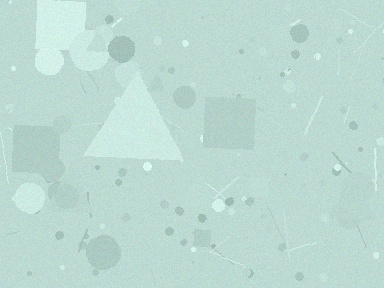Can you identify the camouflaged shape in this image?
The camouflaged shape is a triangle.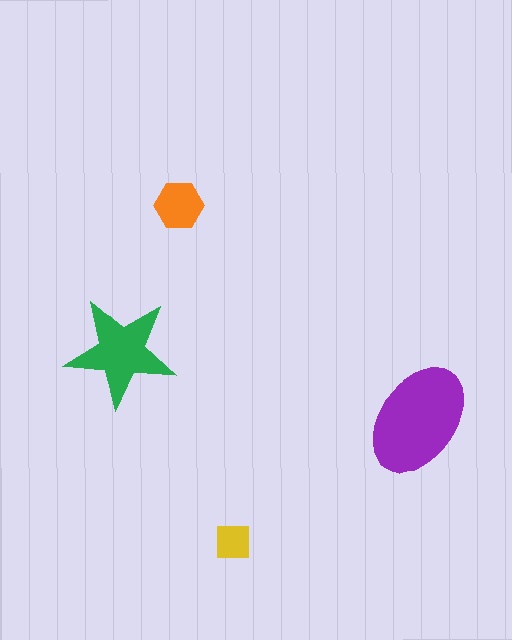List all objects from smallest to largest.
The yellow square, the orange hexagon, the green star, the purple ellipse.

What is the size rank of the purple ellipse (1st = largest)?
1st.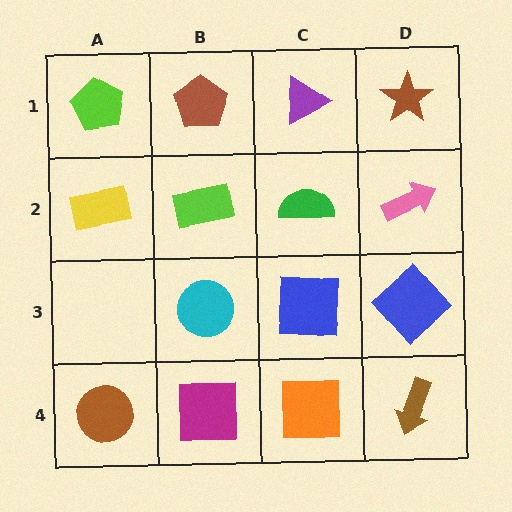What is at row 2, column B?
A lime rectangle.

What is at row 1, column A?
A lime pentagon.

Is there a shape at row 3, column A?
No, that cell is empty.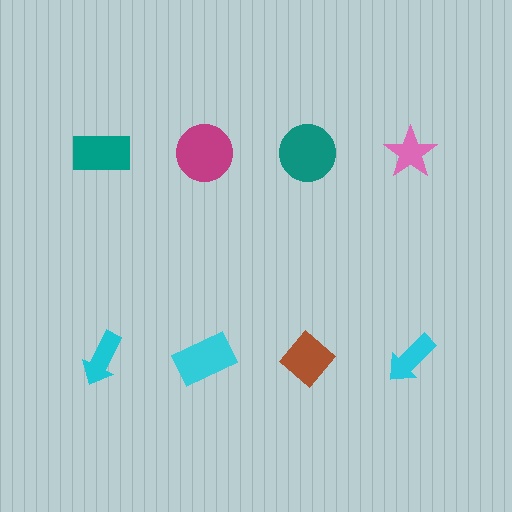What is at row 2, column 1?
A cyan arrow.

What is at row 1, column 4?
A pink star.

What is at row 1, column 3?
A teal circle.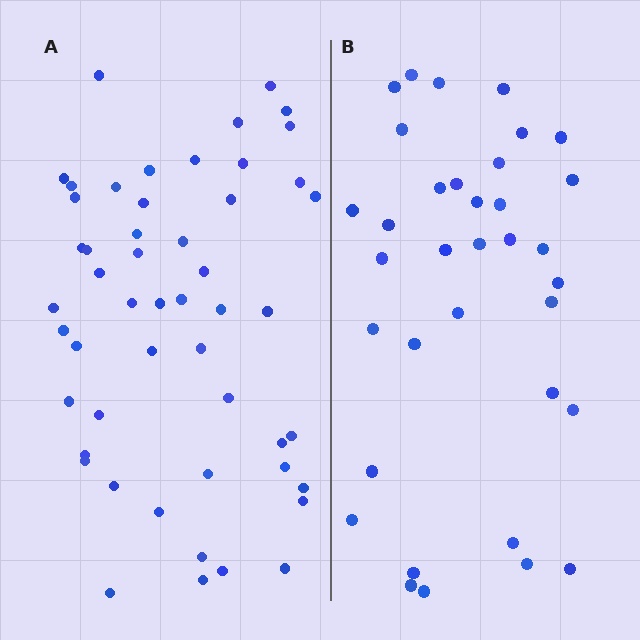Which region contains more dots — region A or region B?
Region A (the left region) has more dots.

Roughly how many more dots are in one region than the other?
Region A has approximately 15 more dots than region B.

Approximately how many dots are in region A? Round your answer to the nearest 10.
About 50 dots. (The exact count is 51, which rounds to 50.)